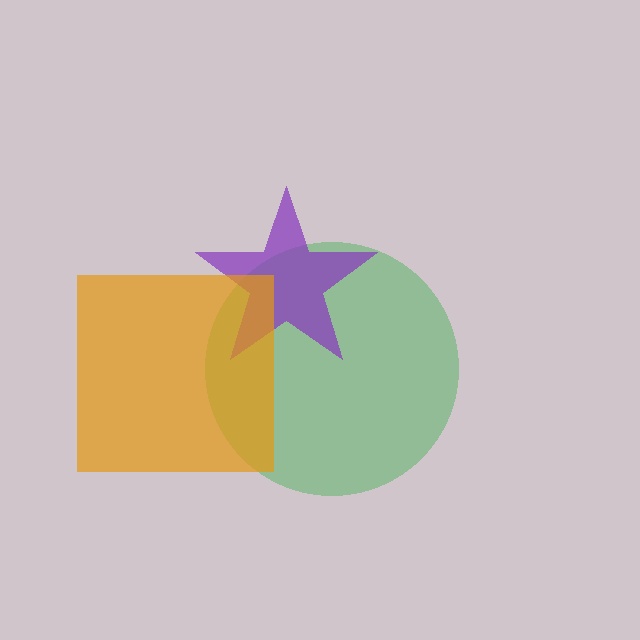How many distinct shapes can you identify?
There are 3 distinct shapes: a green circle, a purple star, an orange square.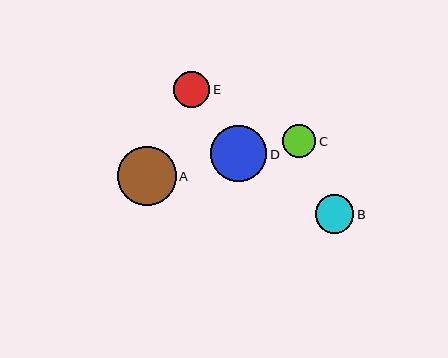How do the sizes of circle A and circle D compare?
Circle A and circle D are approximately the same size.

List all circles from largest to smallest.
From largest to smallest: A, D, B, E, C.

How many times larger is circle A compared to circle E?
Circle A is approximately 1.6 times the size of circle E.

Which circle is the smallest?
Circle C is the smallest with a size of approximately 33 pixels.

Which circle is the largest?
Circle A is the largest with a size of approximately 59 pixels.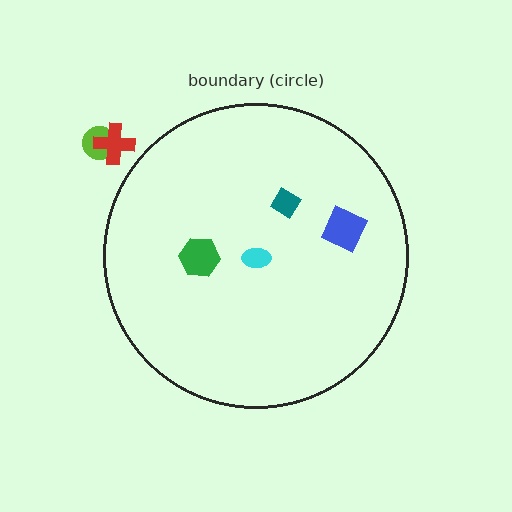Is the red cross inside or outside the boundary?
Outside.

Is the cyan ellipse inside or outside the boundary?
Inside.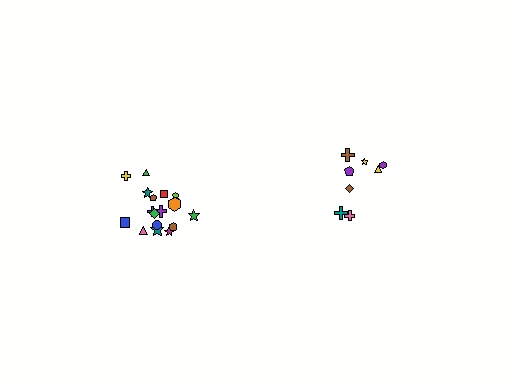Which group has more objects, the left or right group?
The left group.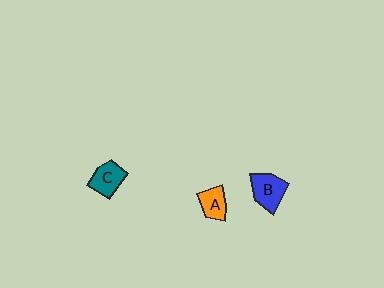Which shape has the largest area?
Shape B (blue).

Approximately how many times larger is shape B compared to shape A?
Approximately 1.4 times.